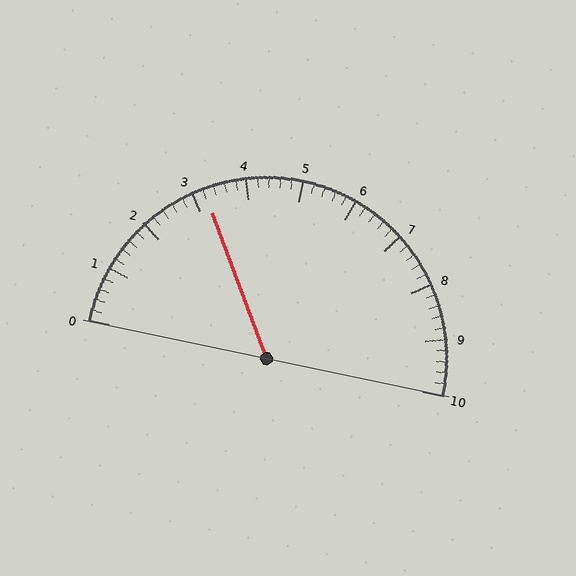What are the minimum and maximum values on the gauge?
The gauge ranges from 0 to 10.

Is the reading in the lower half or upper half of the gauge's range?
The reading is in the lower half of the range (0 to 10).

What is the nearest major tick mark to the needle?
The nearest major tick mark is 3.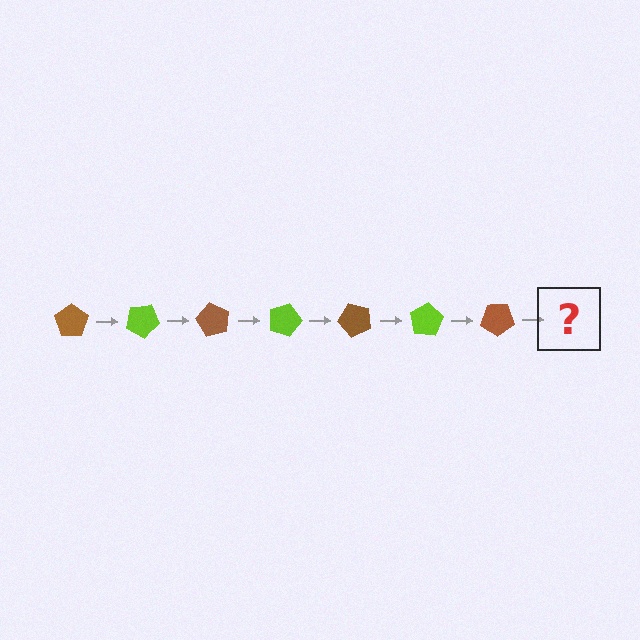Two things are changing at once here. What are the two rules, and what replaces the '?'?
The two rules are that it rotates 30 degrees each step and the color cycles through brown and lime. The '?' should be a lime pentagon, rotated 210 degrees from the start.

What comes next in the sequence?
The next element should be a lime pentagon, rotated 210 degrees from the start.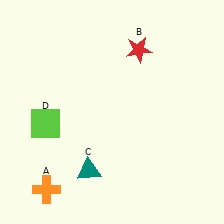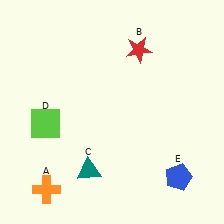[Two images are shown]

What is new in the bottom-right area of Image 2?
A blue pentagon (E) was added in the bottom-right area of Image 2.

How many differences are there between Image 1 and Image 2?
There is 1 difference between the two images.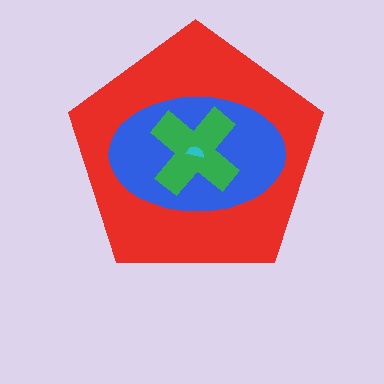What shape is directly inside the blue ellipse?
The green cross.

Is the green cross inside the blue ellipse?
Yes.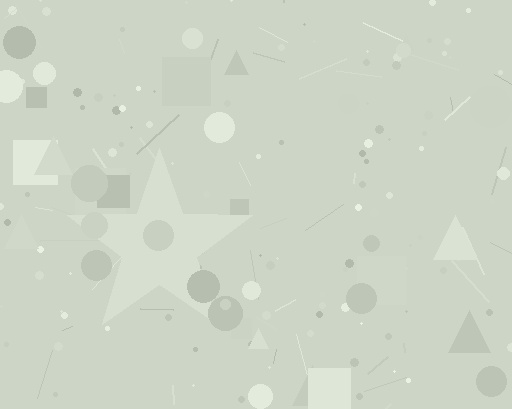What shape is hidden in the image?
A star is hidden in the image.